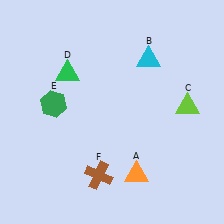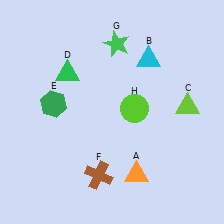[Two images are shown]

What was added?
A green star (G), a lime circle (H) were added in Image 2.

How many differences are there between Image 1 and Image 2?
There are 2 differences between the two images.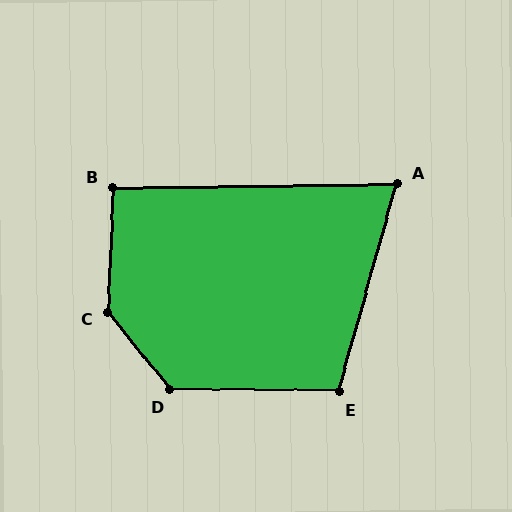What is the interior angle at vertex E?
Approximately 105 degrees (obtuse).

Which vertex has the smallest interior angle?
A, at approximately 74 degrees.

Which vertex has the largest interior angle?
C, at approximately 139 degrees.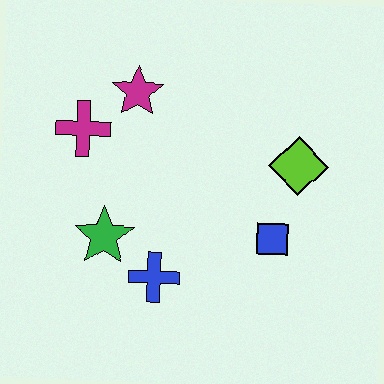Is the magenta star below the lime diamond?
No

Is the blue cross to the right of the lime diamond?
No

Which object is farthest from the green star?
The lime diamond is farthest from the green star.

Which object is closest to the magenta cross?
The magenta star is closest to the magenta cross.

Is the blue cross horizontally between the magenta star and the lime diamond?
Yes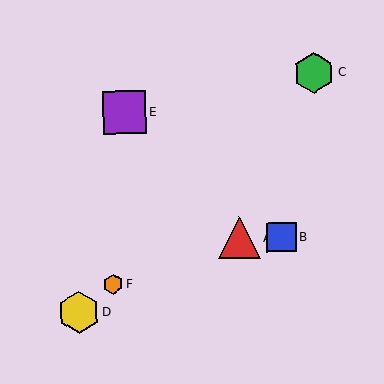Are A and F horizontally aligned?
No, A is at y≈238 and F is at y≈284.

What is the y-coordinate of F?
Object F is at y≈284.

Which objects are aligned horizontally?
Objects A, B are aligned horizontally.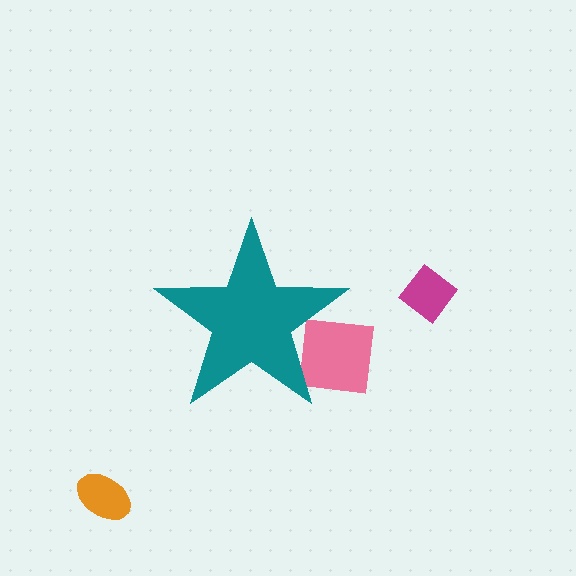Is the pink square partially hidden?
Yes, the pink square is partially hidden behind the teal star.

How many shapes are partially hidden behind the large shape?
1 shape is partially hidden.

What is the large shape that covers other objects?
A teal star.